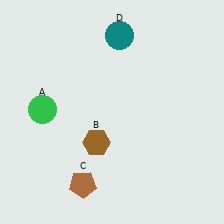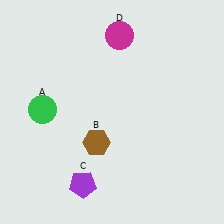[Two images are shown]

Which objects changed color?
C changed from brown to purple. D changed from teal to magenta.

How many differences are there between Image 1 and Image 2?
There are 2 differences between the two images.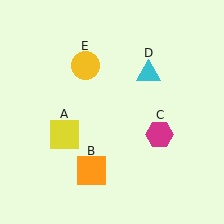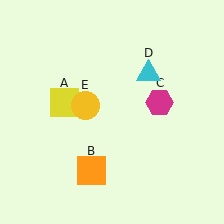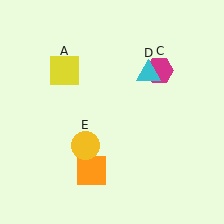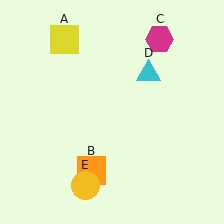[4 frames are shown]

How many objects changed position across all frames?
3 objects changed position: yellow square (object A), magenta hexagon (object C), yellow circle (object E).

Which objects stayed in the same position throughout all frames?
Orange square (object B) and cyan triangle (object D) remained stationary.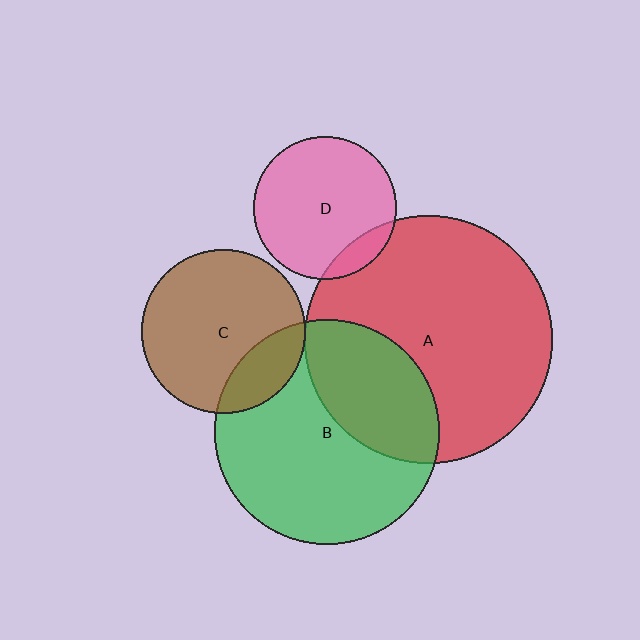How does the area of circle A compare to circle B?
Approximately 1.2 times.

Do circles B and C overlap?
Yes.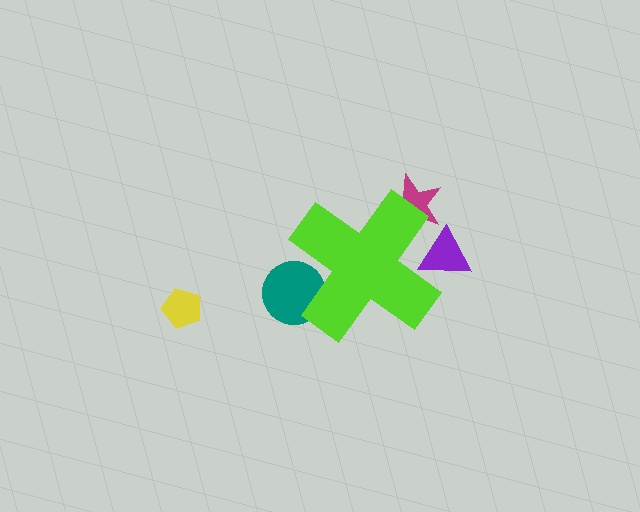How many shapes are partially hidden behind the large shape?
3 shapes are partially hidden.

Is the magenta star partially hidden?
Yes, the magenta star is partially hidden behind the lime cross.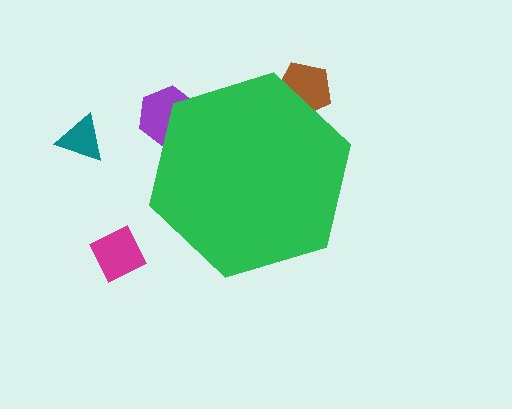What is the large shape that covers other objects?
A green hexagon.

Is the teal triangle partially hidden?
No, the teal triangle is fully visible.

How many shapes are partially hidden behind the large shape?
2 shapes are partially hidden.